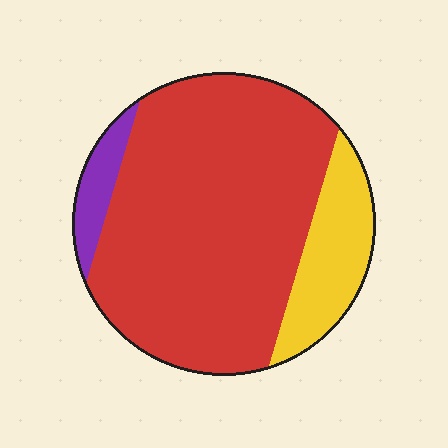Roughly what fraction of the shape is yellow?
Yellow takes up between a sixth and a third of the shape.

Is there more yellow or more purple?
Yellow.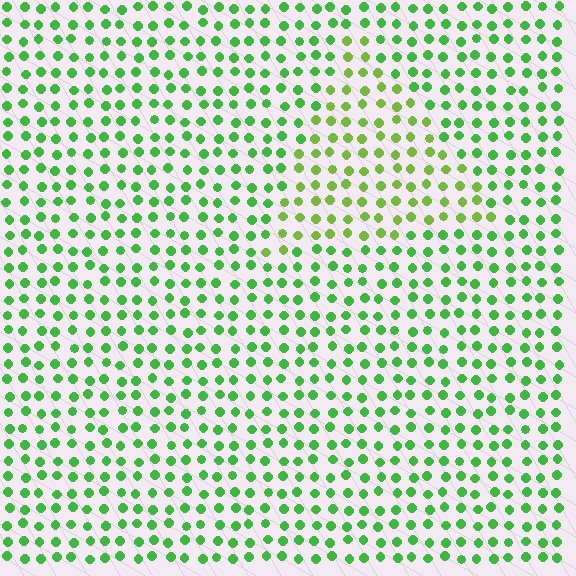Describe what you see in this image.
The image is filled with small green elements in a uniform arrangement. A triangle-shaped region is visible where the elements are tinted to a slightly different hue, forming a subtle color boundary.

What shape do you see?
I see a triangle.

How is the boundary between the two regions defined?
The boundary is defined purely by a slight shift in hue (about 29 degrees). Spacing, size, and orientation are identical on both sides.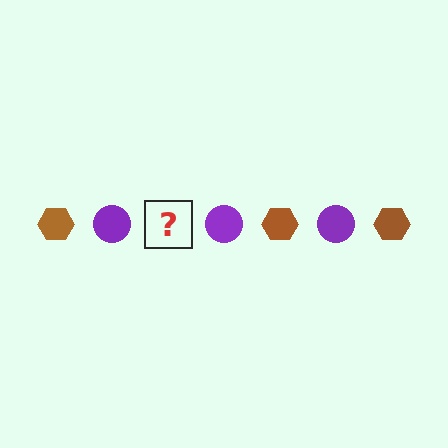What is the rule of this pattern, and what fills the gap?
The rule is that the pattern alternates between brown hexagon and purple circle. The gap should be filled with a brown hexagon.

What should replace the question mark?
The question mark should be replaced with a brown hexagon.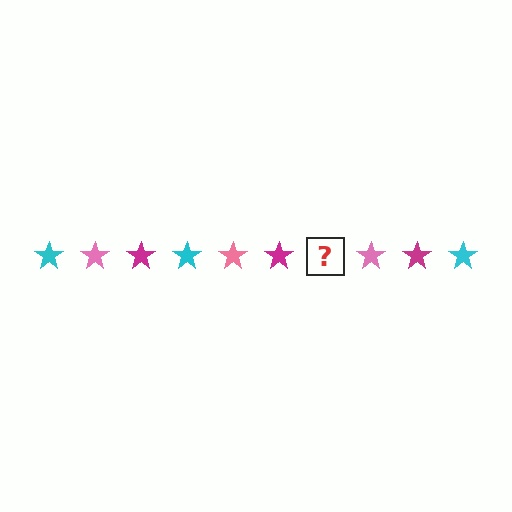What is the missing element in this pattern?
The missing element is a cyan star.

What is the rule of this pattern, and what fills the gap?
The rule is that the pattern cycles through cyan, pink, magenta stars. The gap should be filled with a cyan star.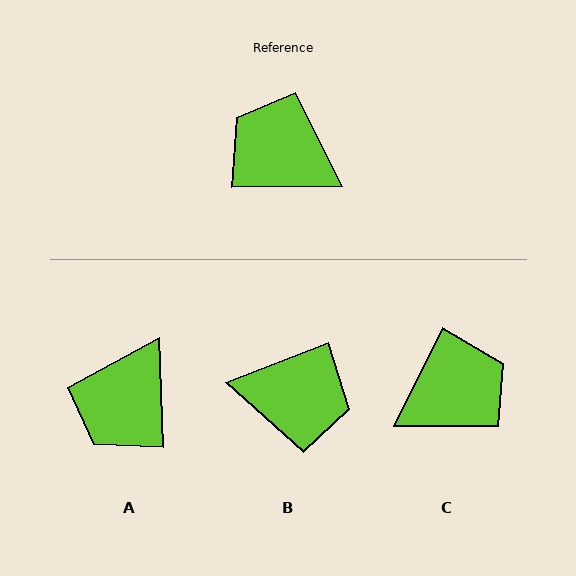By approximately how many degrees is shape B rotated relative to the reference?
Approximately 159 degrees clockwise.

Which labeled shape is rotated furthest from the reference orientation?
B, about 159 degrees away.